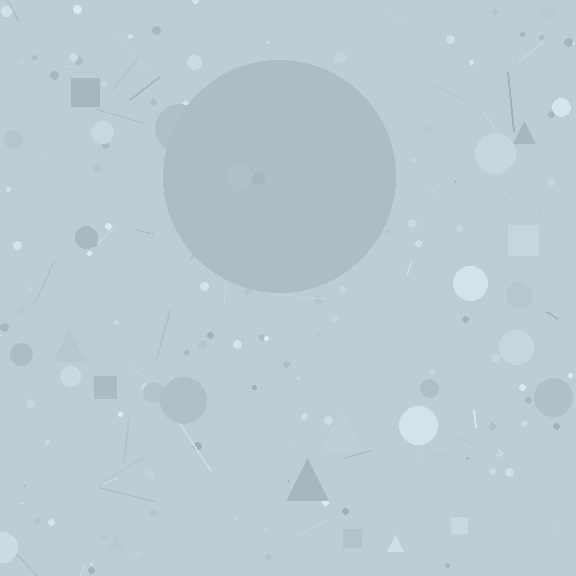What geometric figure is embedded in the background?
A circle is embedded in the background.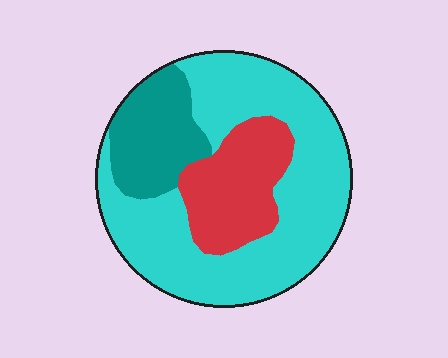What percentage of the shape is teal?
Teal takes up less than a quarter of the shape.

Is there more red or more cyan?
Cyan.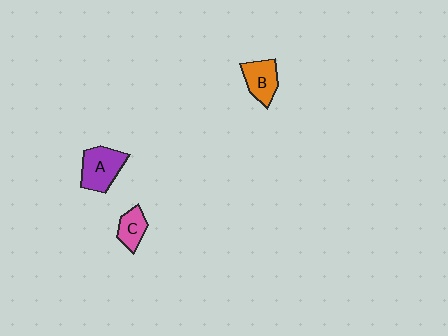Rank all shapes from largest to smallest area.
From largest to smallest: A (purple), B (orange), C (pink).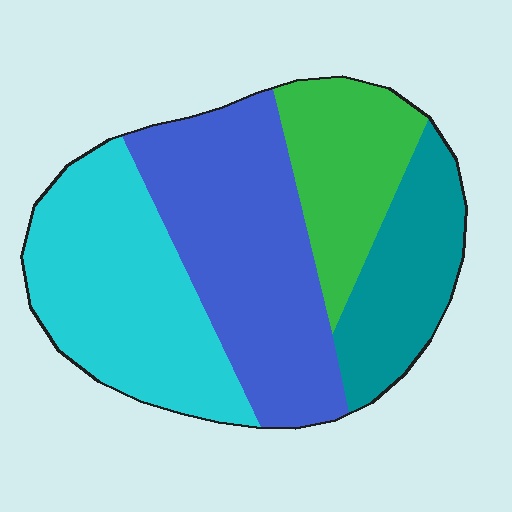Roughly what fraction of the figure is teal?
Teal takes up less than a quarter of the figure.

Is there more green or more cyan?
Cyan.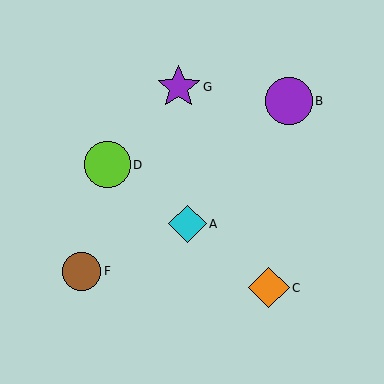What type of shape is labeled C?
Shape C is an orange diamond.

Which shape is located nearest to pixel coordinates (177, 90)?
The purple star (labeled G) at (179, 87) is nearest to that location.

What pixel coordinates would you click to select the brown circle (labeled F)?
Click at (82, 271) to select the brown circle F.